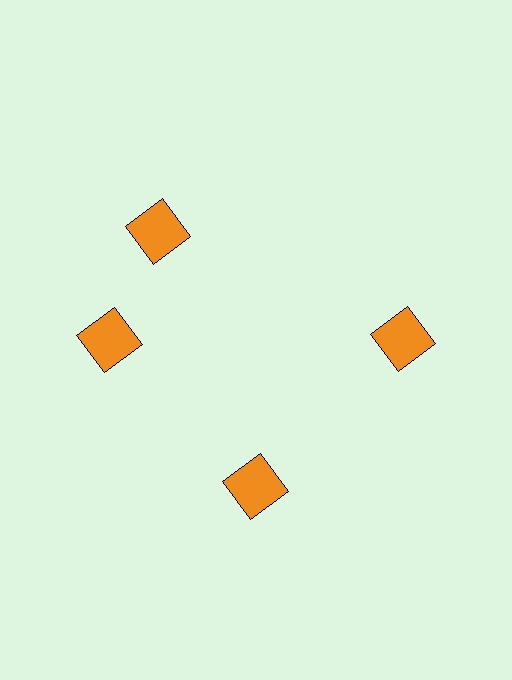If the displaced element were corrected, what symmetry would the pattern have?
It would have 4-fold rotational symmetry — the pattern would map onto itself every 90 degrees.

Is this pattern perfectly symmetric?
No. The 4 orange squares are arranged in a ring, but one element near the 12 o'clock position is rotated out of alignment along the ring, breaking the 4-fold rotational symmetry.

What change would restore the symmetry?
The symmetry would be restored by rotating it back into even spacing with its neighbors so that all 4 squares sit at equal angles and equal distance from the center.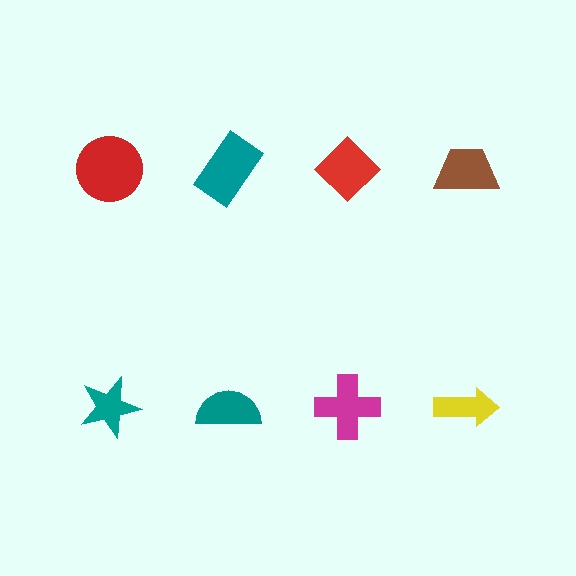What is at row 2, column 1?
A teal star.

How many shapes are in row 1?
4 shapes.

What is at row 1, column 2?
A teal rectangle.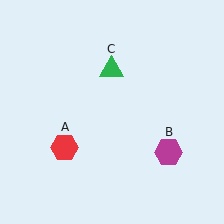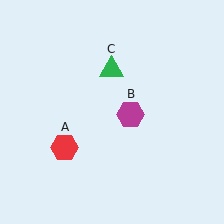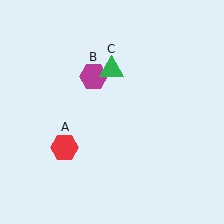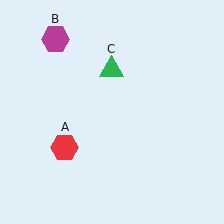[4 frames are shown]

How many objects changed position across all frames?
1 object changed position: magenta hexagon (object B).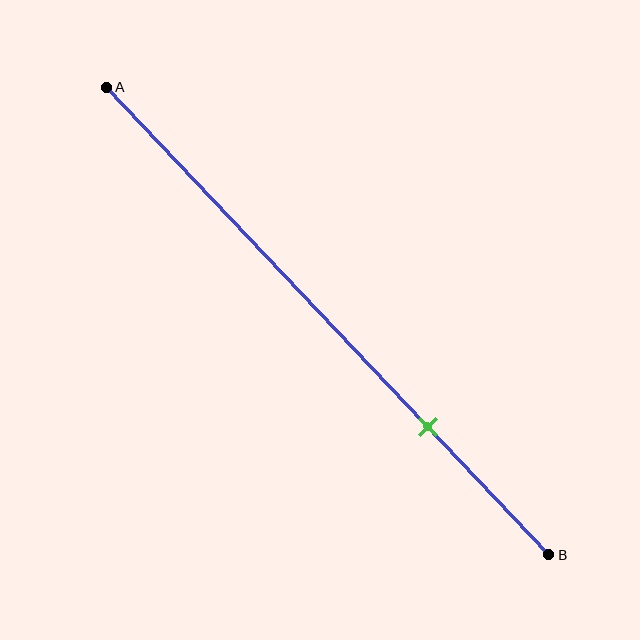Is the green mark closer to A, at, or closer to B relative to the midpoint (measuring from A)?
The green mark is closer to point B than the midpoint of segment AB.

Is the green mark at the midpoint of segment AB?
No, the mark is at about 75% from A, not at the 50% midpoint.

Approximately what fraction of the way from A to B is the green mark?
The green mark is approximately 75% of the way from A to B.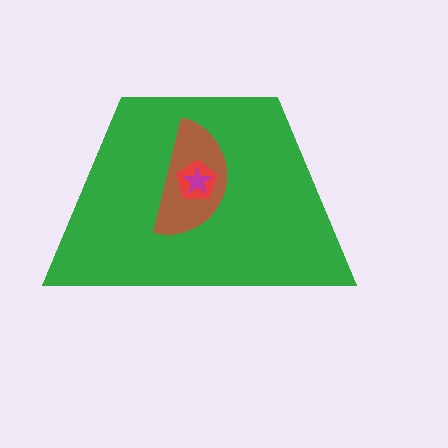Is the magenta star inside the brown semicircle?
Yes.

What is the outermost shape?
The green trapezoid.